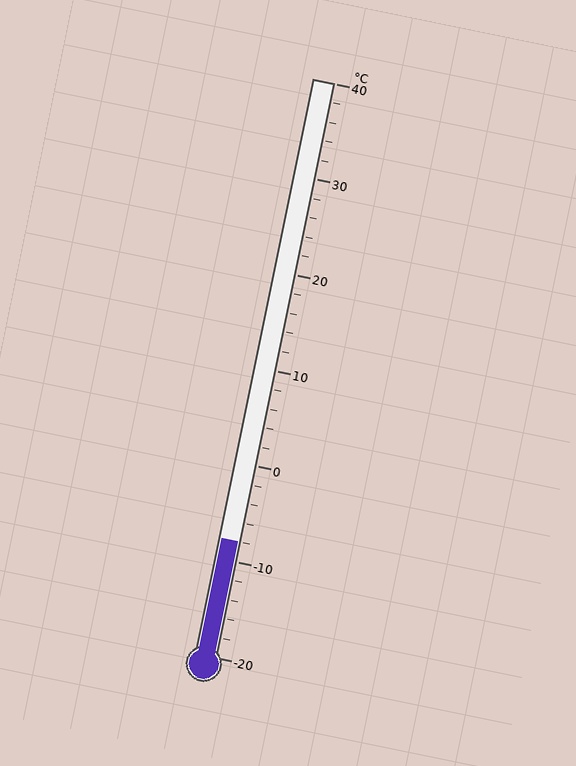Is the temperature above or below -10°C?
The temperature is above -10°C.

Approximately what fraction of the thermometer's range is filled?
The thermometer is filled to approximately 20% of its range.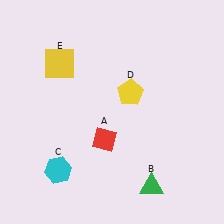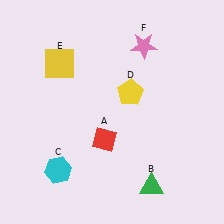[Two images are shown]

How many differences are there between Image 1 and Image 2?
There is 1 difference between the two images.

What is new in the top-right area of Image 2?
A pink star (F) was added in the top-right area of Image 2.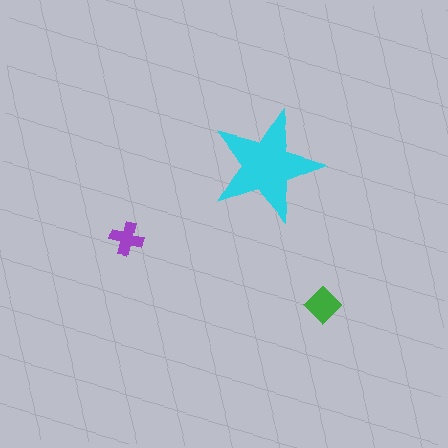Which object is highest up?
The cyan star is topmost.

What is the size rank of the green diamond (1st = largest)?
2nd.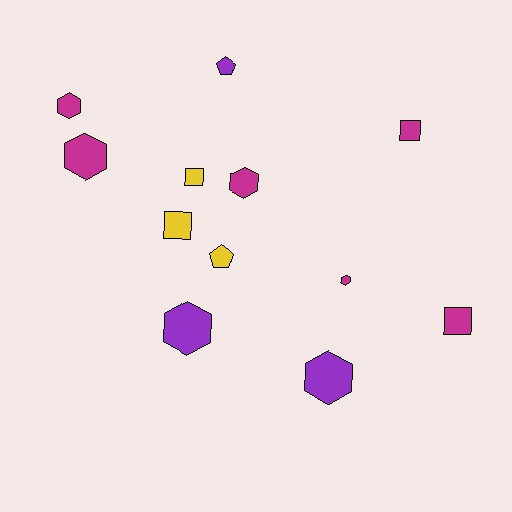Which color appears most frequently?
Magenta, with 6 objects.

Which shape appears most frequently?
Hexagon, with 6 objects.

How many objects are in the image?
There are 12 objects.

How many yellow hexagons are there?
There are no yellow hexagons.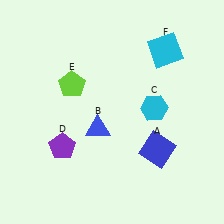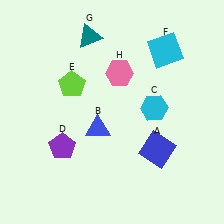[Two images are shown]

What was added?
A teal triangle (G), a pink hexagon (H) were added in Image 2.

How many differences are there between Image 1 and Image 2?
There are 2 differences between the two images.